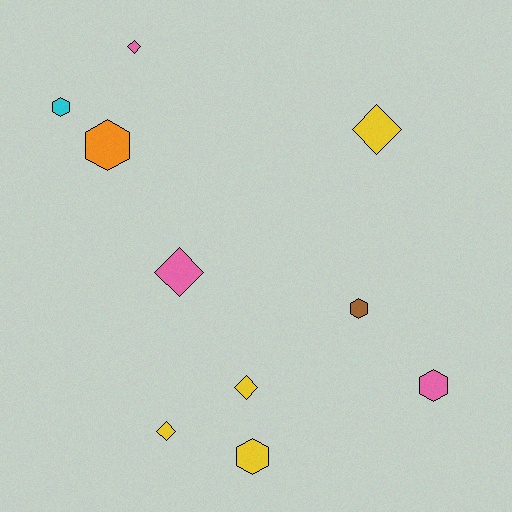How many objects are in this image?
There are 10 objects.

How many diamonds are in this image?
There are 5 diamonds.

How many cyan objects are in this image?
There is 1 cyan object.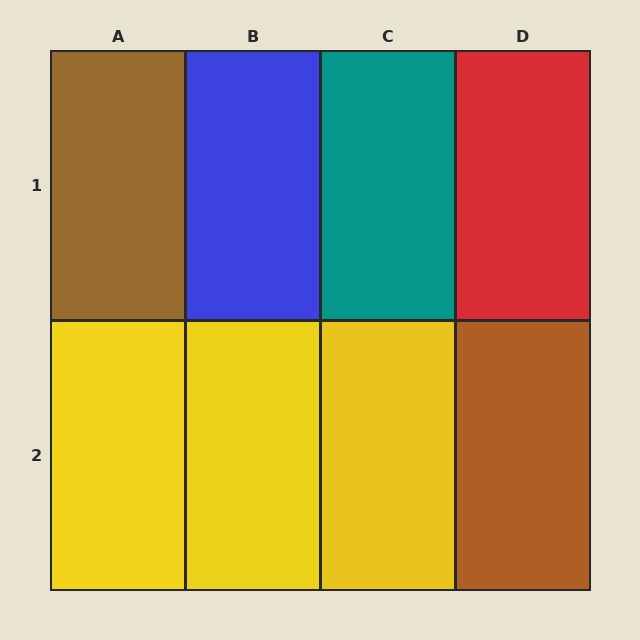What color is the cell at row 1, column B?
Blue.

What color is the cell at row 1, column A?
Brown.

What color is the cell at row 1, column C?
Teal.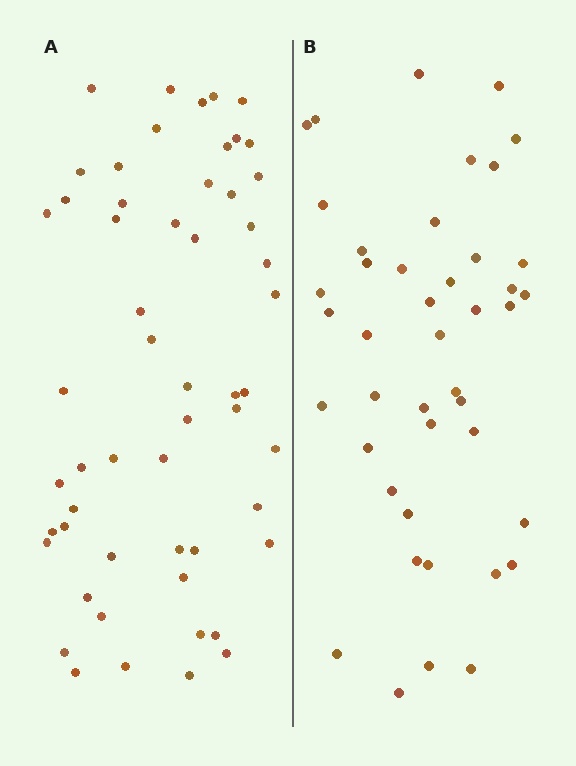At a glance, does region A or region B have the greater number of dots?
Region A (the left region) has more dots.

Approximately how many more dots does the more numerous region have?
Region A has roughly 12 or so more dots than region B.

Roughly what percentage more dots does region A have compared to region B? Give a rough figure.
About 30% more.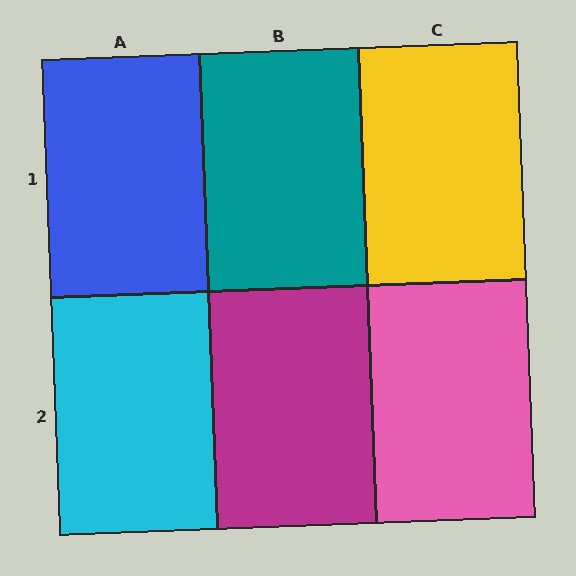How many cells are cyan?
1 cell is cyan.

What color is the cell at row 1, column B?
Teal.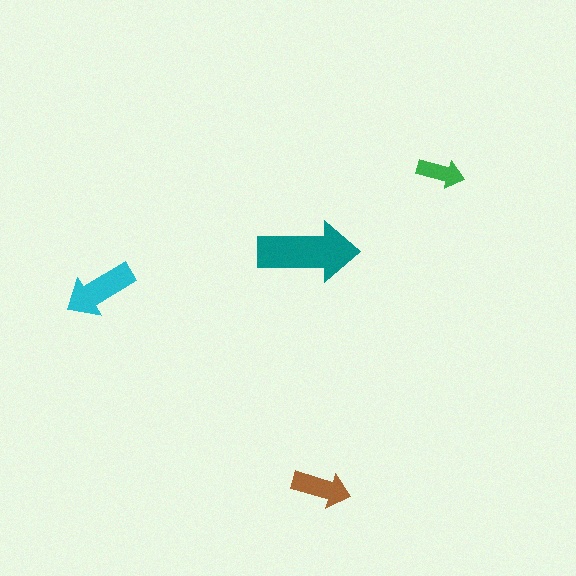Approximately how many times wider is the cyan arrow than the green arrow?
About 1.5 times wider.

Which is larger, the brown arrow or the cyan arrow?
The cyan one.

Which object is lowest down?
The brown arrow is bottommost.